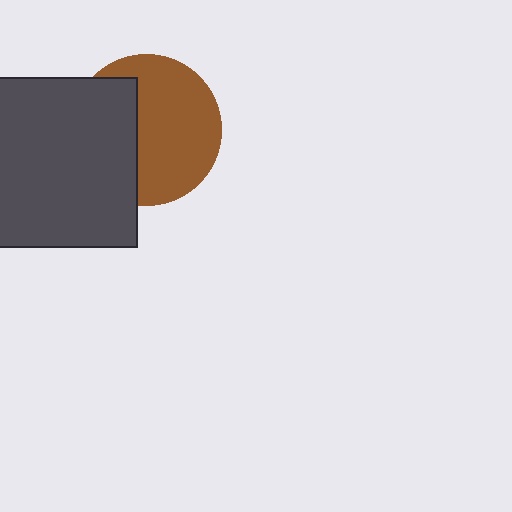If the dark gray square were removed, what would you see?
You would see the complete brown circle.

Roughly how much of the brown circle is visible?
About half of it is visible (roughly 61%).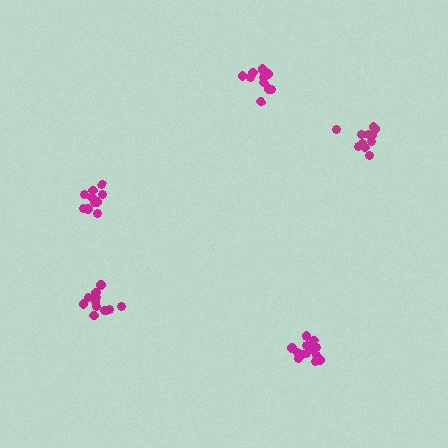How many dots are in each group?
Group 1: 15 dots, Group 2: 11 dots, Group 3: 10 dots, Group 4: 12 dots, Group 5: 11 dots (59 total).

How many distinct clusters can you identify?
There are 5 distinct clusters.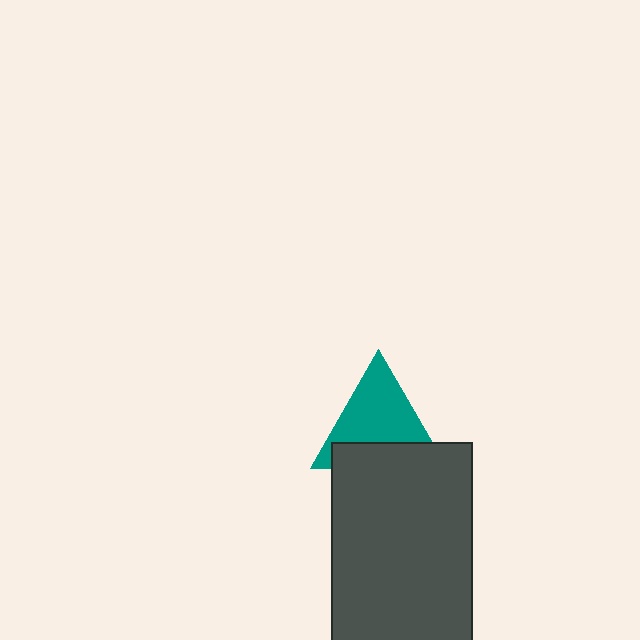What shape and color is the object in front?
The object in front is a dark gray rectangle.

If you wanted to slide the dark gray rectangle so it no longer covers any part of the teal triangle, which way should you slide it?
Slide it down — that is the most direct way to separate the two shapes.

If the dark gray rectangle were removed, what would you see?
You would see the complete teal triangle.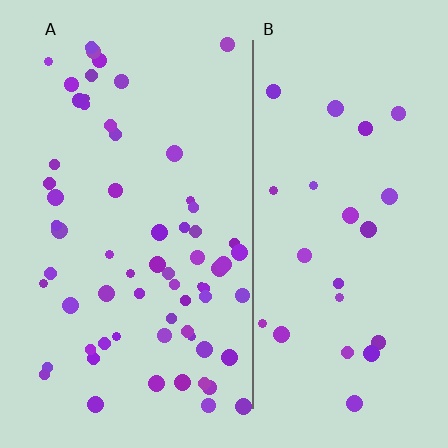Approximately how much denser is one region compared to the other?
Approximately 2.6× — region A over region B.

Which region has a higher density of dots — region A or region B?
A (the left).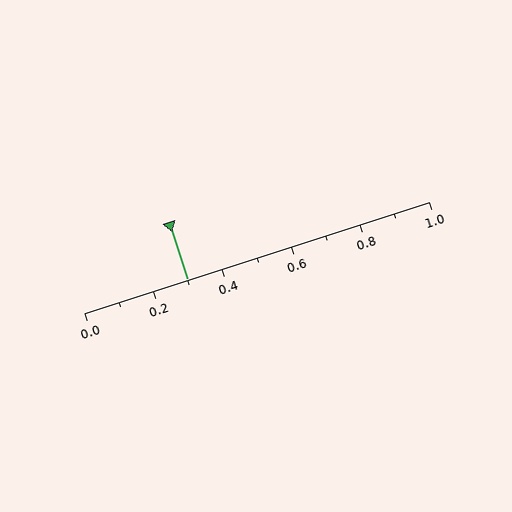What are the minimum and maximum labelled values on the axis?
The axis runs from 0.0 to 1.0.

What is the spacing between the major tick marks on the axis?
The major ticks are spaced 0.2 apart.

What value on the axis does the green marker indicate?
The marker indicates approximately 0.3.